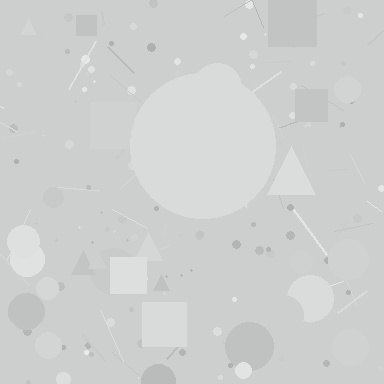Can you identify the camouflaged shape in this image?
The camouflaged shape is a circle.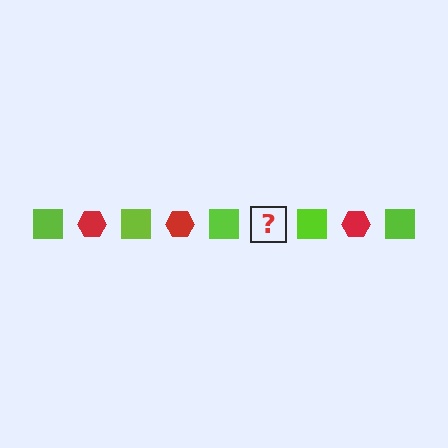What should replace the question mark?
The question mark should be replaced with a red hexagon.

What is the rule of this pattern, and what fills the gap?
The rule is that the pattern alternates between lime square and red hexagon. The gap should be filled with a red hexagon.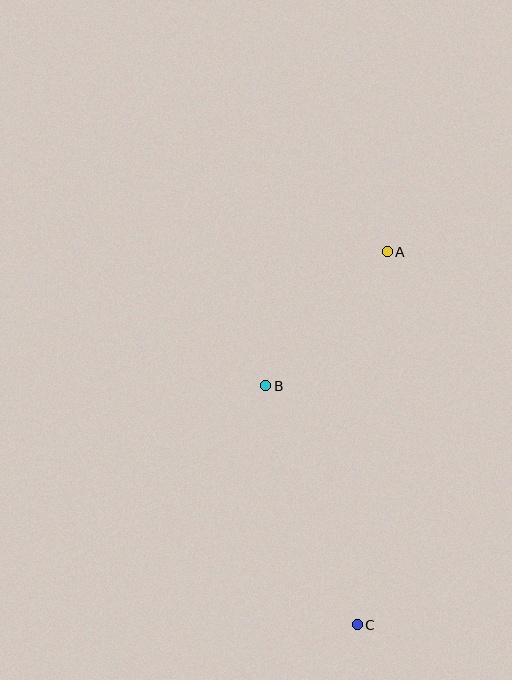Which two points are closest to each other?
Points A and B are closest to each other.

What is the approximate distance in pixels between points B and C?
The distance between B and C is approximately 256 pixels.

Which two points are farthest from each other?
Points A and C are farthest from each other.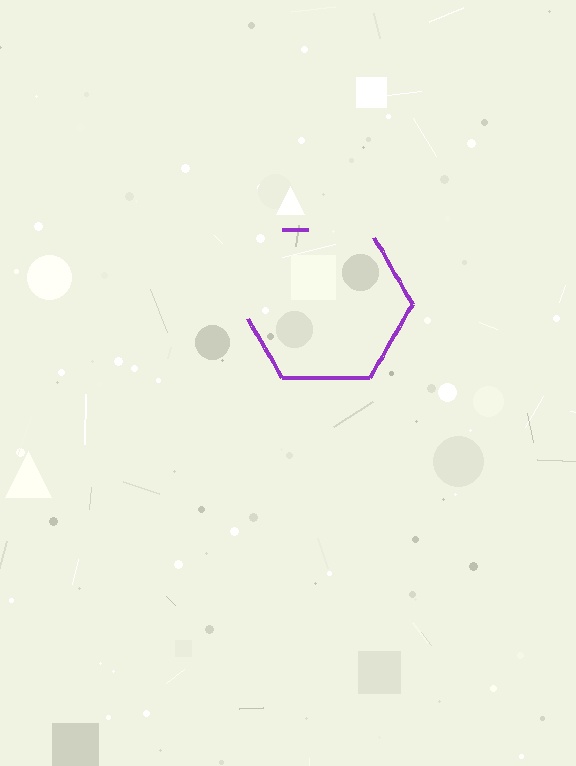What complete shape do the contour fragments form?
The contour fragments form a hexagon.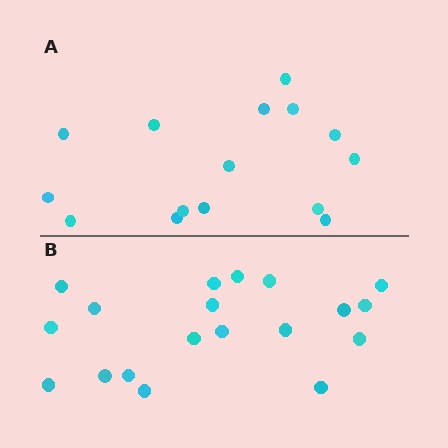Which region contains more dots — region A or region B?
Region B (the bottom region) has more dots.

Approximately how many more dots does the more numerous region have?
Region B has about 4 more dots than region A.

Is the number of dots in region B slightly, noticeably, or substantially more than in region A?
Region B has noticeably more, but not dramatically so. The ratio is roughly 1.3 to 1.